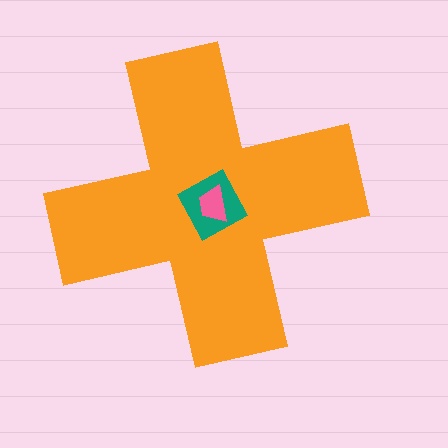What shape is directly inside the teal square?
The pink trapezoid.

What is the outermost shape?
The orange cross.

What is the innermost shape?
The pink trapezoid.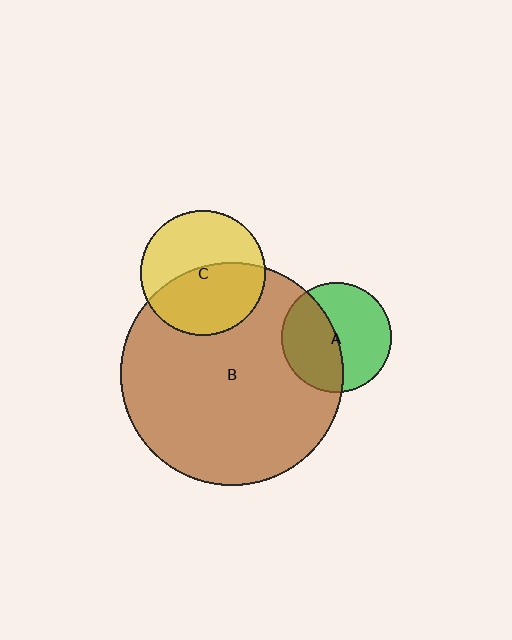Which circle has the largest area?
Circle B (brown).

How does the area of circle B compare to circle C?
Approximately 3.1 times.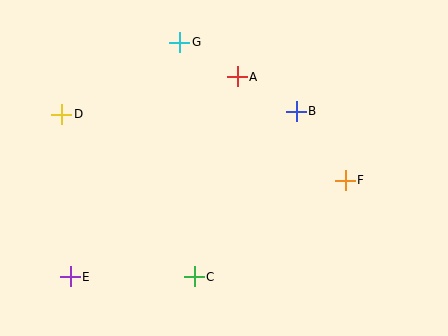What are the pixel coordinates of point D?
Point D is at (62, 114).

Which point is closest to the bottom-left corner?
Point E is closest to the bottom-left corner.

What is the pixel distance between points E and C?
The distance between E and C is 124 pixels.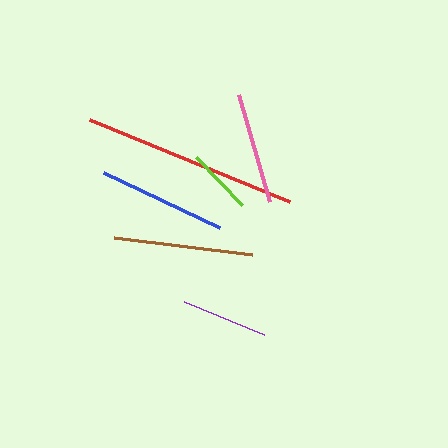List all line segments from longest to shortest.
From longest to shortest: red, brown, blue, pink, purple, lime.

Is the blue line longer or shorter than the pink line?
The blue line is longer than the pink line.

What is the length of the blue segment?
The blue segment is approximately 129 pixels long.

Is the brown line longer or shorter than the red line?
The red line is longer than the brown line.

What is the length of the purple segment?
The purple segment is approximately 86 pixels long.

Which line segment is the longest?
The red line is the longest at approximately 216 pixels.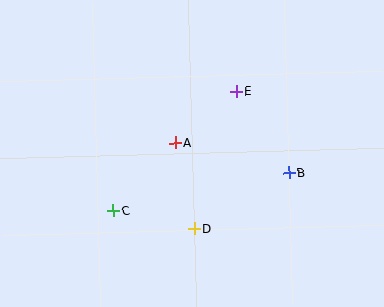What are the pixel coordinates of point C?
Point C is at (113, 211).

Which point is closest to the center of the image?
Point A at (175, 143) is closest to the center.